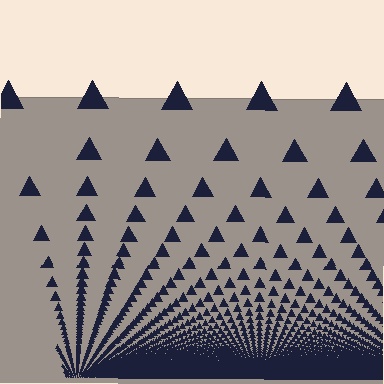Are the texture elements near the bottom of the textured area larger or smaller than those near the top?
Smaller. The gradient is inverted — elements near the bottom are smaller and denser.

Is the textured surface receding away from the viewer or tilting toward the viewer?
The surface appears to tilt toward the viewer. Texture elements get larger and sparser toward the top.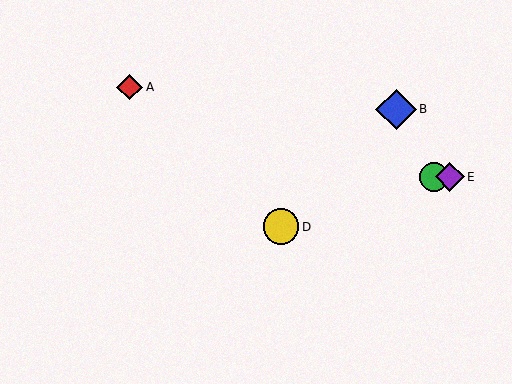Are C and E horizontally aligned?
Yes, both are at y≈176.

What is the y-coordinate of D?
Object D is at y≈227.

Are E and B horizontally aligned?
No, E is at y≈176 and B is at y≈109.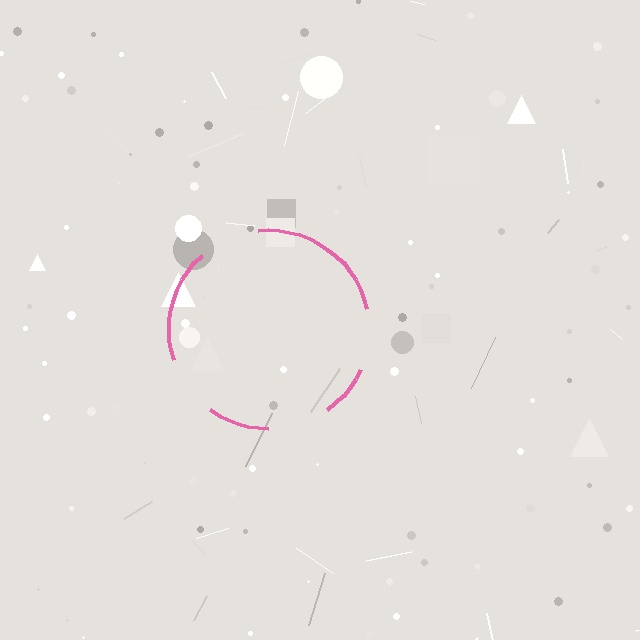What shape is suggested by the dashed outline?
The dashed outline suggests a circle.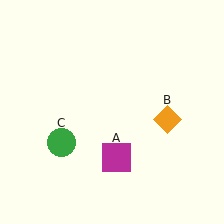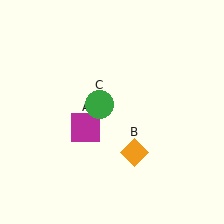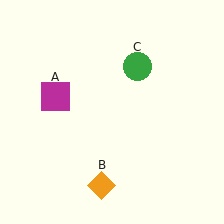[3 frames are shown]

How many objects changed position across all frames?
3 objects changed position: magenta square (object A), orange diamond (object B), green circle (object C).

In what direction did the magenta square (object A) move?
The magenta square (object A) moved up and to the left.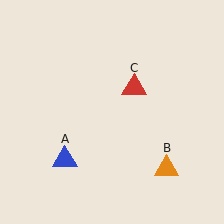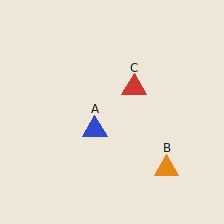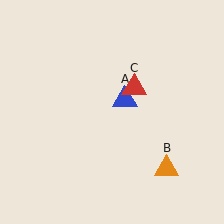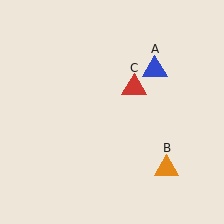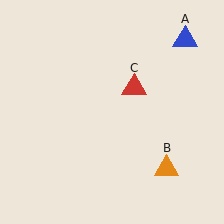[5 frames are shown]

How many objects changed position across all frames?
1 object changed position: blue triangle (object A).